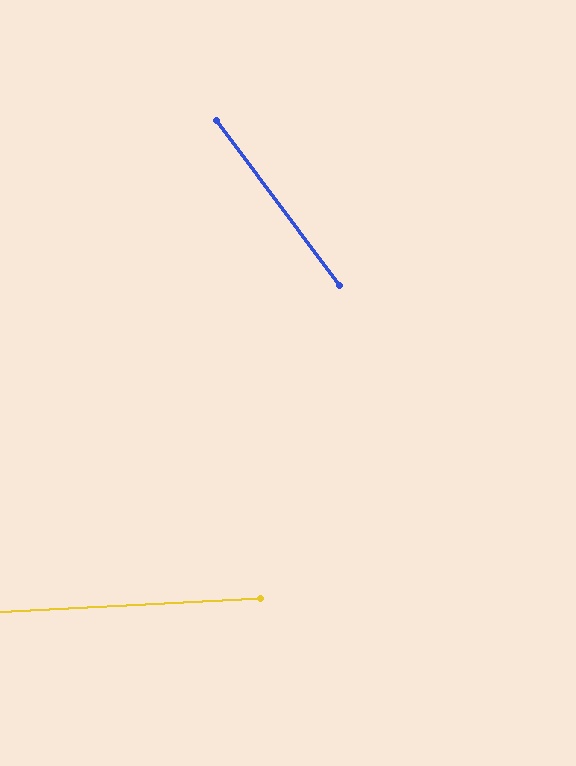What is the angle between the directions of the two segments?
Approximately 56 degrees.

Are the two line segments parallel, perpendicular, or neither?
Neither parallel nor perpendicular — they differ by about 56°.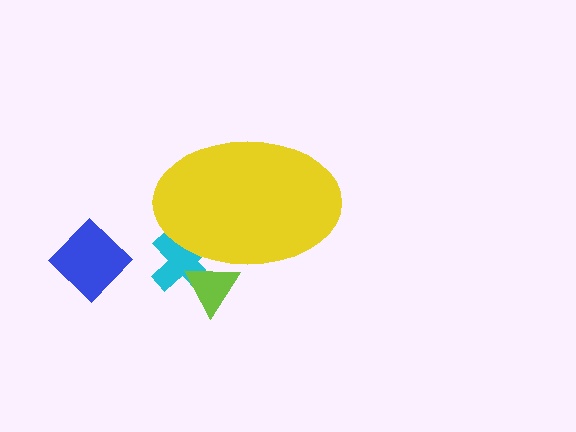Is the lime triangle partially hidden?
Yes, the lime triangle is partially hidden behind the yellow ellipse.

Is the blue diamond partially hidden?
No, the blue diamond is fully visible.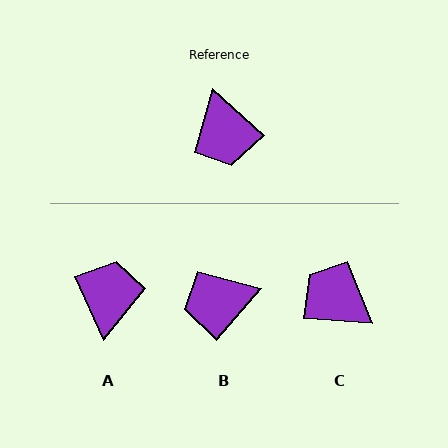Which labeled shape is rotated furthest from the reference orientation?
A, about 157 degrees away.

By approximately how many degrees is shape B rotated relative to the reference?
Approximately 89 degrees clockwise.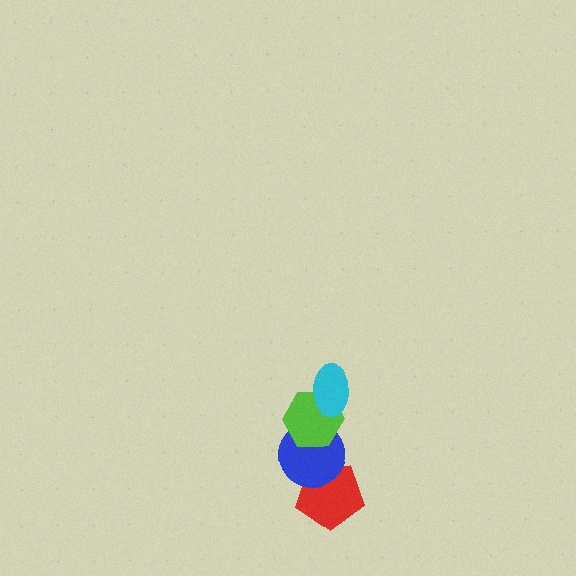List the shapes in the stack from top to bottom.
From top to bottom: the cyan ellipse, the lime hexagon, the blue circle, the red pentagon.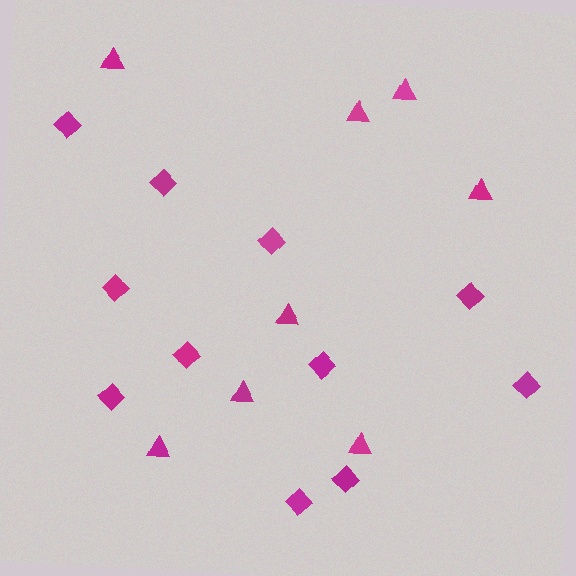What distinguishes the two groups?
There are 2 groups: one group of diamonds (11) and one group of triangles (8).